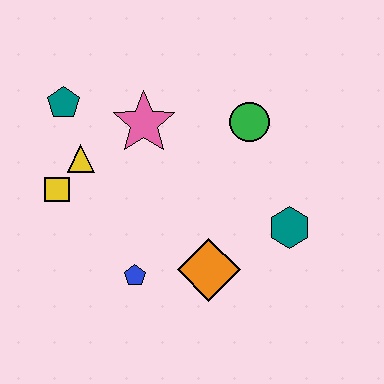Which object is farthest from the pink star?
The teal hexagon is farthest from the pink star.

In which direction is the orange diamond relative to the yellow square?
The orange diamond is to the right of the yellow square.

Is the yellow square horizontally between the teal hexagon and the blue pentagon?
No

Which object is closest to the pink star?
The yellow triangle is closest to the pink star.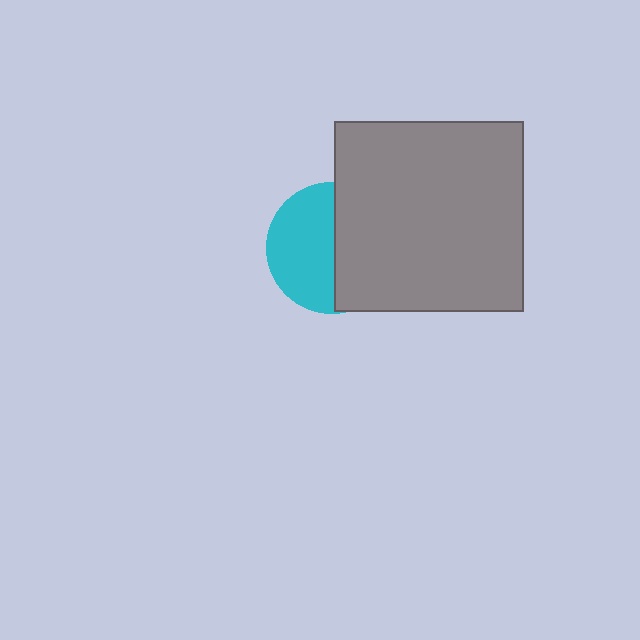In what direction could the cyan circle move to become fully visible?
The cyan circle could move left. That would shift it out from behind the gray rectangle entirely.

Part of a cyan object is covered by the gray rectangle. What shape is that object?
It is a circle.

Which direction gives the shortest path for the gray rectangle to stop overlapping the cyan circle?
Moving right gives the shortest separation.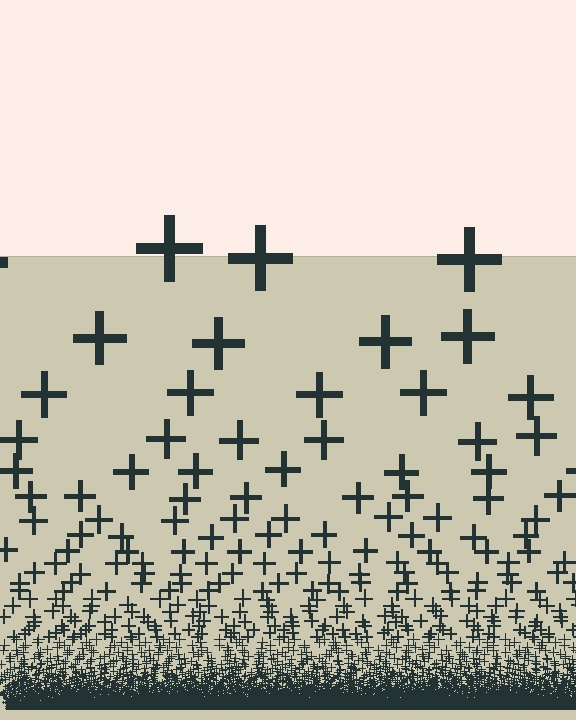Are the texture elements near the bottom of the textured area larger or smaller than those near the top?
Smaller. The gradient is inverted — elements near the bottom are smaller and denser.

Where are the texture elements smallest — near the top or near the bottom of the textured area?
Near the bottom.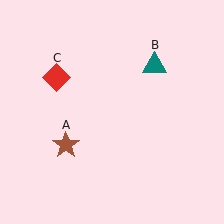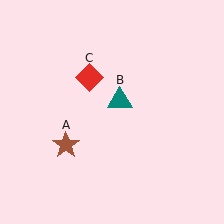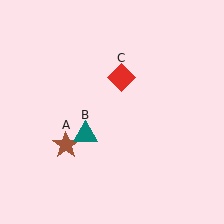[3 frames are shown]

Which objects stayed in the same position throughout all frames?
Brown star (object A) remained stationary.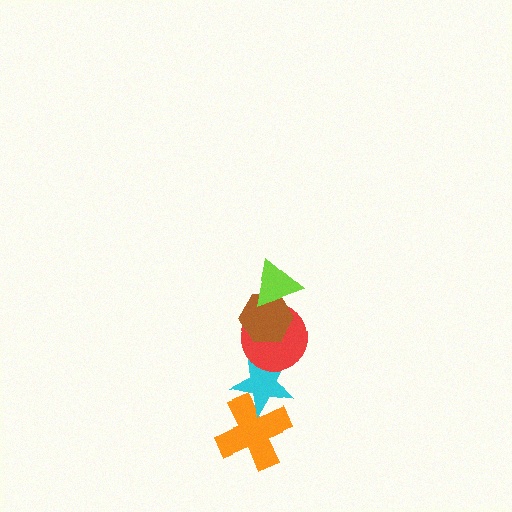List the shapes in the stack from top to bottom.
From top to bottom: the lime triangle, the brown hexagon, the red circle, the cyan star, the orange cross.